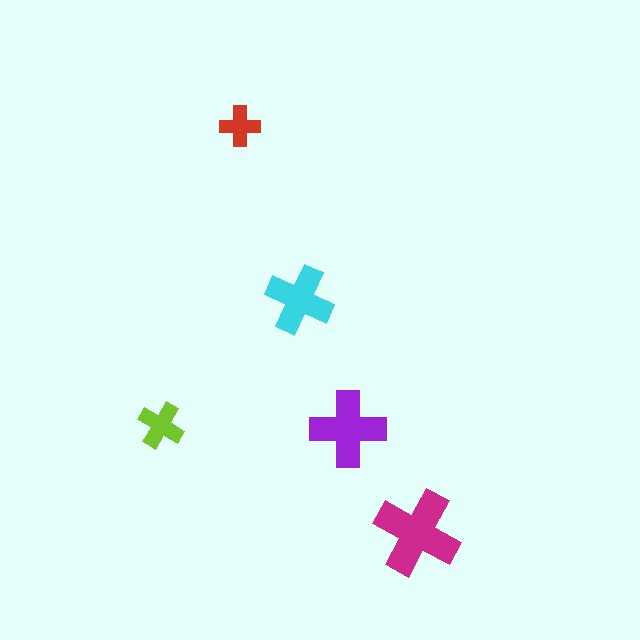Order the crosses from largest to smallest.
the magenta one, the purple one, the cyan one, the lime one, the red one.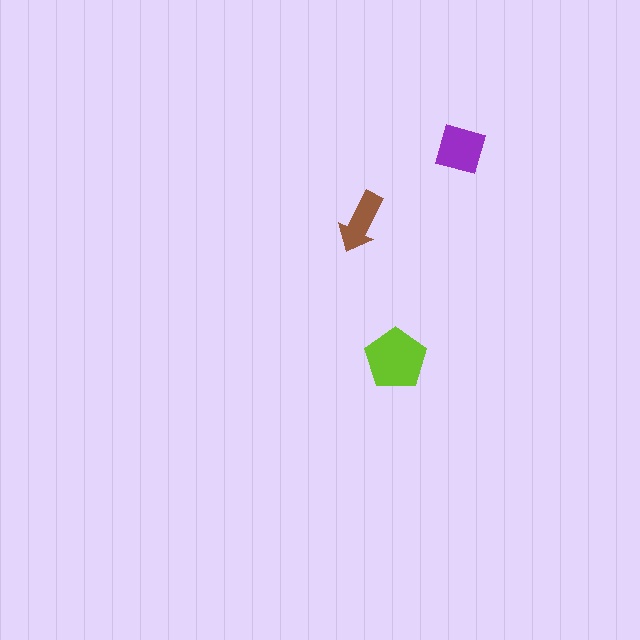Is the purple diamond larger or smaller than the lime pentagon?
Smaller.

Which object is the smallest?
The brown arrow.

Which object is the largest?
The lime pentagon.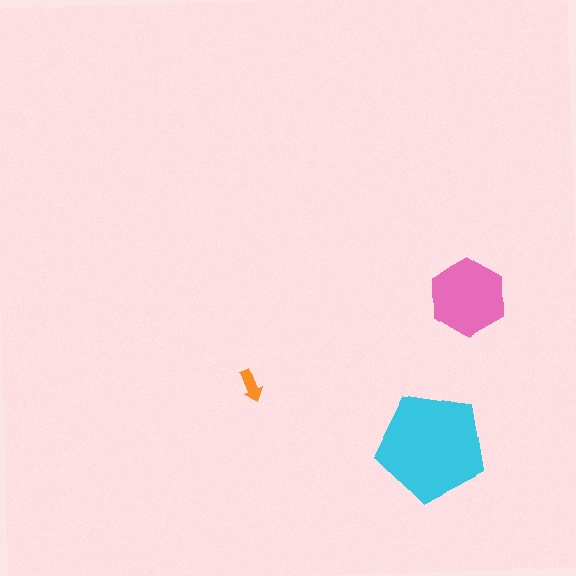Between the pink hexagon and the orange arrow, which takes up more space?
The pink hexagon.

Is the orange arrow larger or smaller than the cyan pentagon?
Smaller.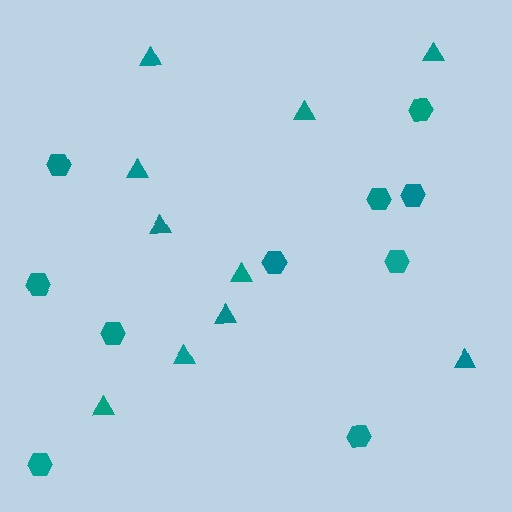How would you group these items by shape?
There are 2 groups: one group of hexagons (10) and one group of triangles (10).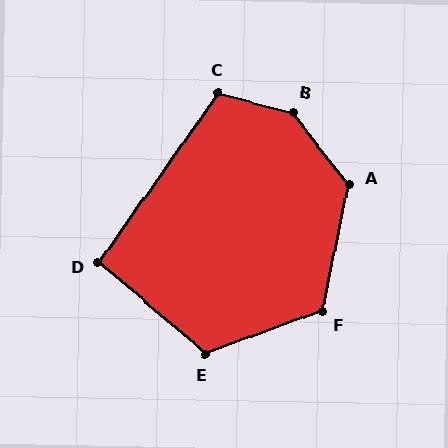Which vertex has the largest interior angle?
B, at approximately 142 degrees.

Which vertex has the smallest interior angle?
D, at approximately 95 degrees.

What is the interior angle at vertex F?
Approximately 122 degrees (obtuse).